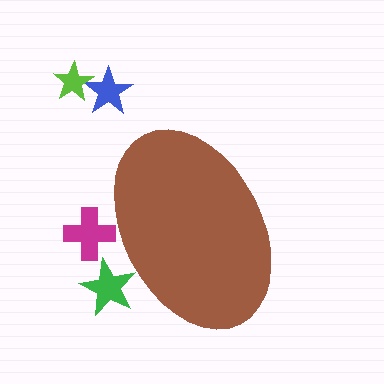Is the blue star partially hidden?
No, the blue star is fully visible.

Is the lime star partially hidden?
No, the lime star is fully visible.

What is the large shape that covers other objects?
A brown ellipse.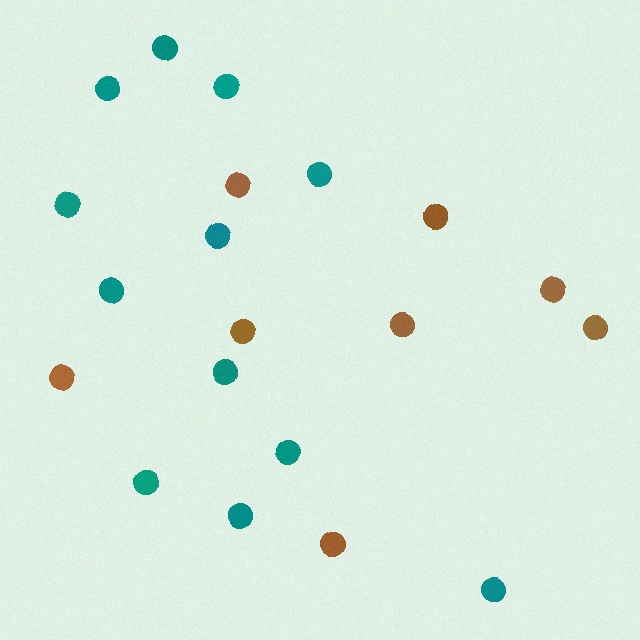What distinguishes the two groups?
There are 2 groups: one group of teal circles (12) and one group of brown circles (8).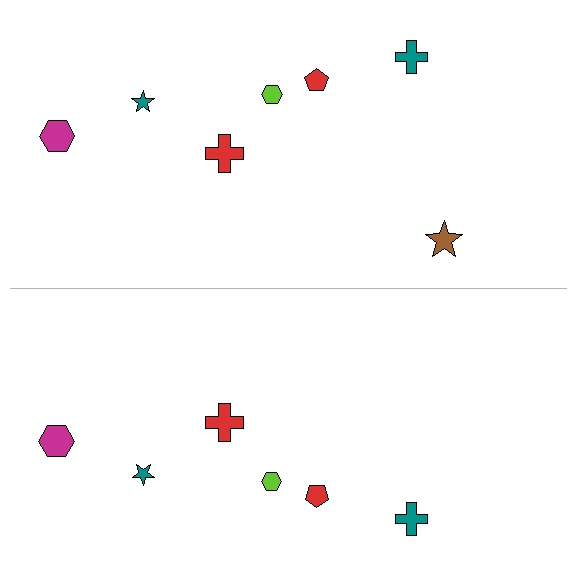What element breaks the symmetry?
A brown star is missing from the bottom side.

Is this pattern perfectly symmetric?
No, the pattern is not perfectly symmetric. A brown star is missing from the bottom side.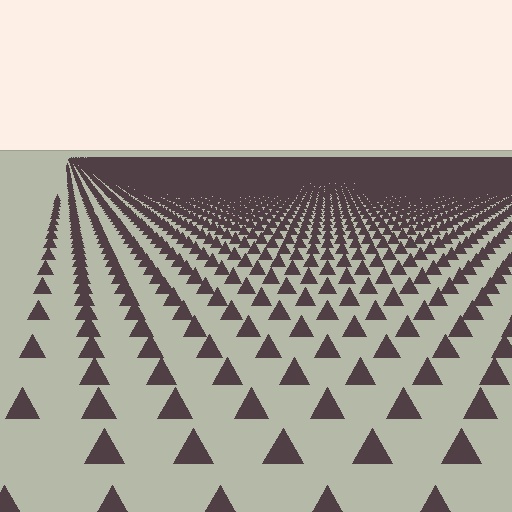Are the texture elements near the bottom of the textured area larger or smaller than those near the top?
Larger. Near the bottom, elements are closer to the viewer and appear at a bigger on-screen size.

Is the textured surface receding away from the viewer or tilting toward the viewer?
The surface is receding away from the viewer. Texture elements get smaller and denser toward the top.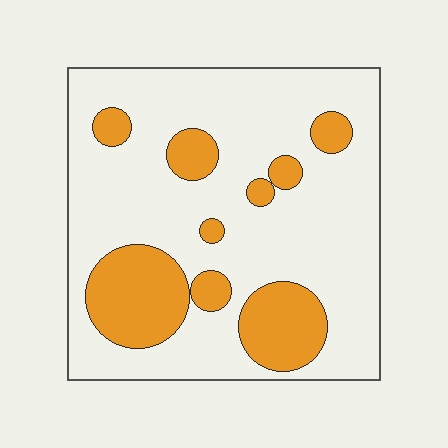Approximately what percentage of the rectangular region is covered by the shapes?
Approximately 25%.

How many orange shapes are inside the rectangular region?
9.